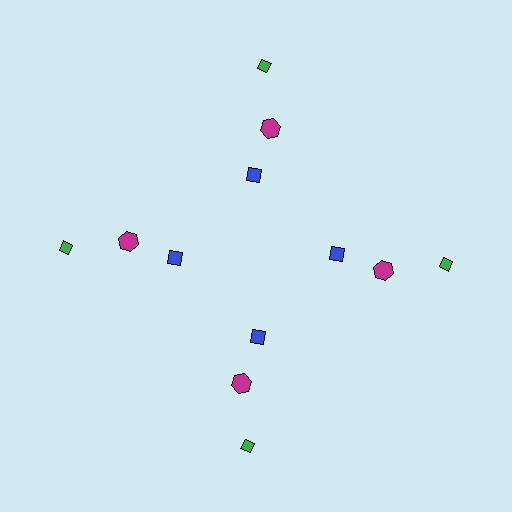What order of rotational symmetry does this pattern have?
This pattern has 4-fold rotational symmetry.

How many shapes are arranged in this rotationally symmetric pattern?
There are 12 shapes, arranged in 4 groups of 3.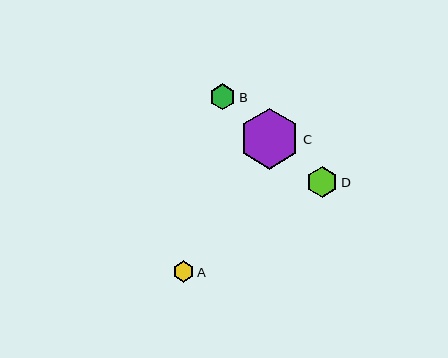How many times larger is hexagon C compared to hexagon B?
Hexagon C is approximately 2.3 times the size of hexagon B.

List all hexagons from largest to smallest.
From largest to smallest: C, D, B, A.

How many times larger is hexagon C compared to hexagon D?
Hexagon C is approximately 1.9 times the size of hexagon D.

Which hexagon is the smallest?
Hexagon A is the smallest with a size of approximately 22 pixels.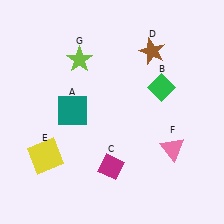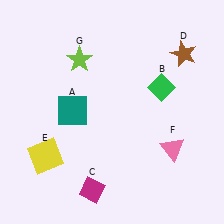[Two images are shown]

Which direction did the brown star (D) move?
The brown star (D) moved right.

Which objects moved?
The objects that moved are: the magenta diamond (C), the brown star (D).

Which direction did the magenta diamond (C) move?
The magenta diamond (C) moved down.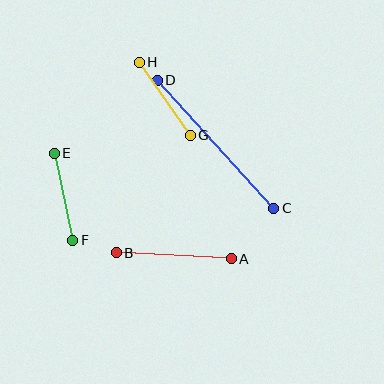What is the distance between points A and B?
The distance is approximately 115 pixels.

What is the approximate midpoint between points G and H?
The midpoint is at approximately (165, 99) pixels.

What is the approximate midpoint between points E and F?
The midpoint is at approximately (63, 197) pixels.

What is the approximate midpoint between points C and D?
The midpoint is at approximately (216, 144) pixels.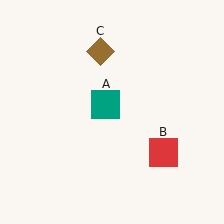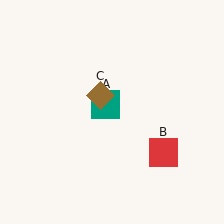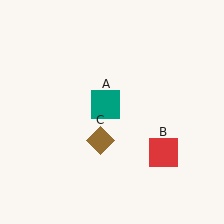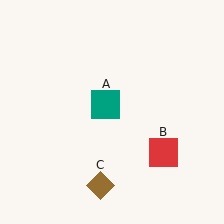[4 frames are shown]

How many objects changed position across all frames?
1 object changed position: brown diamond (object C).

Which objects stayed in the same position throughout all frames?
Teal square (object A) and red square (object B) remained stationary.